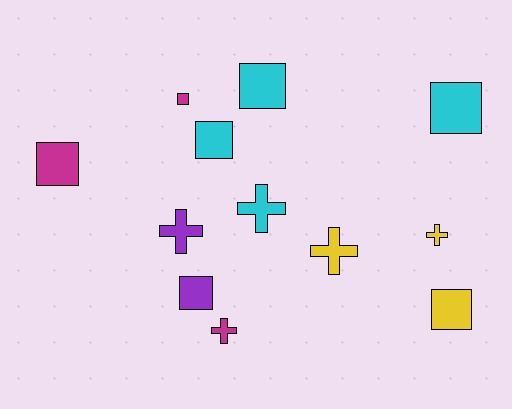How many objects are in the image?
There are 12 objects.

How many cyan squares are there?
There are 3 cyan squares.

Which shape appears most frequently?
Square, with 7 objects.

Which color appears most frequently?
Cyan, with 4 objects.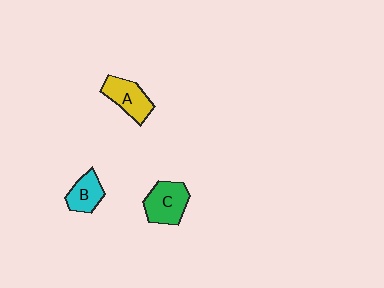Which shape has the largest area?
Shape C (green).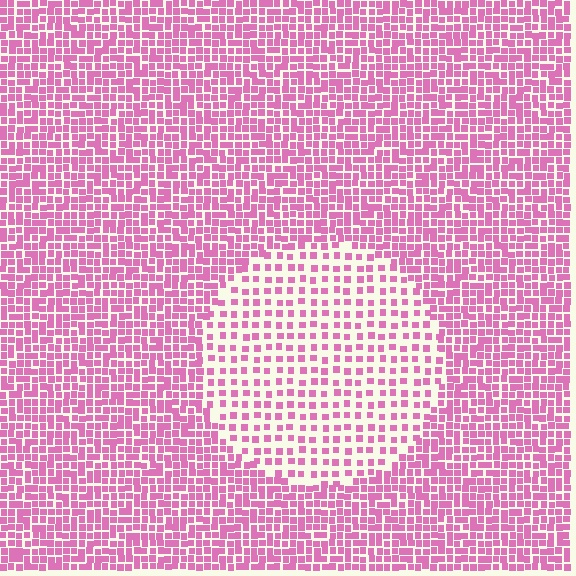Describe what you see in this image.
The image contains small pink elements arranged at two different densities. A circle-shaped region is visible where the elements are less densely packed than the surrounding area.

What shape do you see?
I see a circle.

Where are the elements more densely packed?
The elements are more densely packed outside the circle boundary.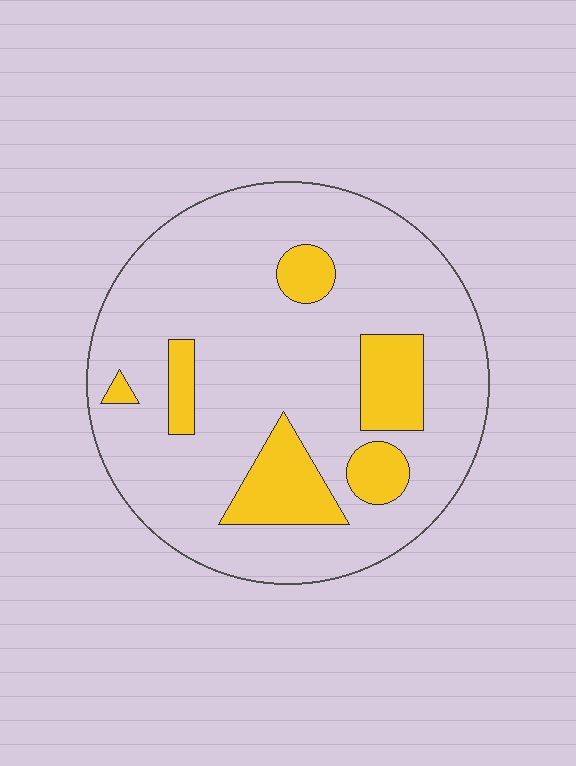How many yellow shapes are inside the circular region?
6.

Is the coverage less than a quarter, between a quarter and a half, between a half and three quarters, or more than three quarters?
Less than a quarter.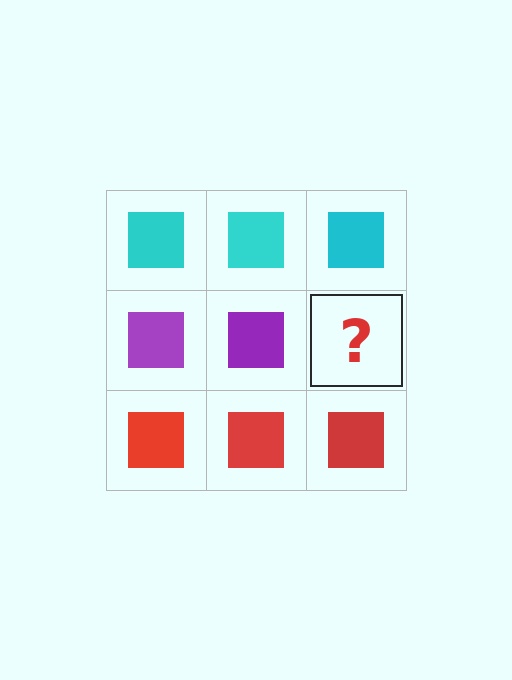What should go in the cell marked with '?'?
The missing cell should contain a purple square.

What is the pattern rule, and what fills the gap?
The rule is that each row has a consistent color. The gap should be filled with a purple square.